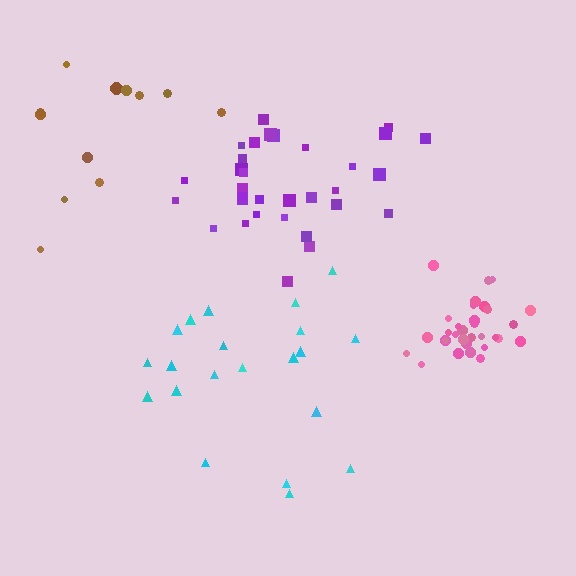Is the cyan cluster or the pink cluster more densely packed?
Pink.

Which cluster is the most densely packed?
Pink.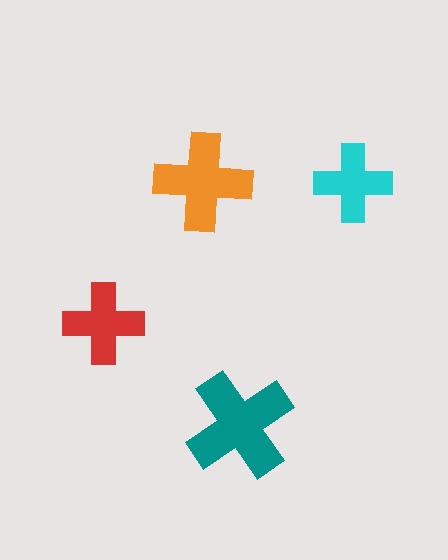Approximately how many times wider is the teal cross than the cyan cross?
About 1.5 times wider.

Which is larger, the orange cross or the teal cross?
The teal one.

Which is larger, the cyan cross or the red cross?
The red one.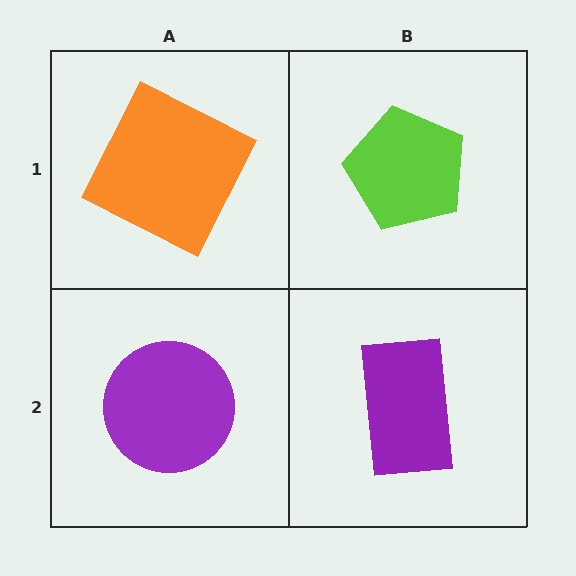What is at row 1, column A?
An orange square.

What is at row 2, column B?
A purple rectangle.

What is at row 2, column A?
A purple circle.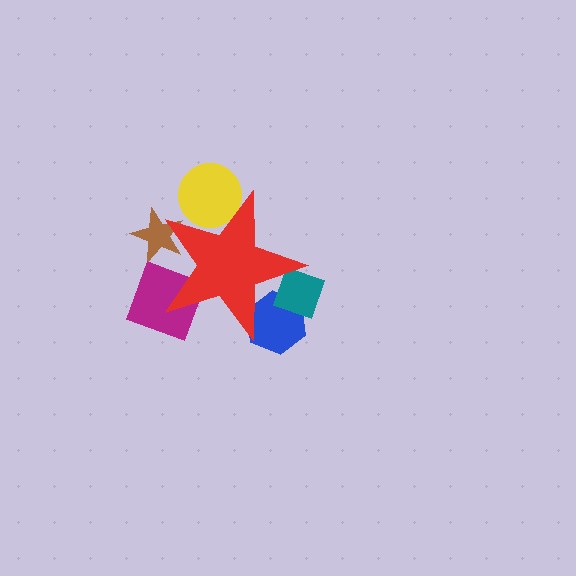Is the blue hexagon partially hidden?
Yes, the blue hexagon is partially hidden behind the red star.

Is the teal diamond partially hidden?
Yes, the teal diamond is partially hidden behind the red star.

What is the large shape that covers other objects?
A red star.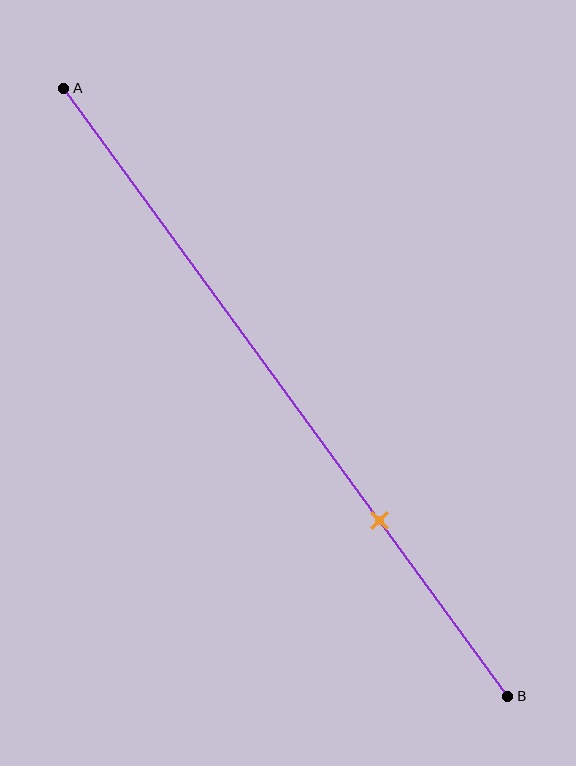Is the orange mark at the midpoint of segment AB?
No, the mark is at about 70% from A, not at the 50% midpoint.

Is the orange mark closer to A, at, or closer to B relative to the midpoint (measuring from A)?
The orange mark is closer to point B than the midpoint of segment AB.